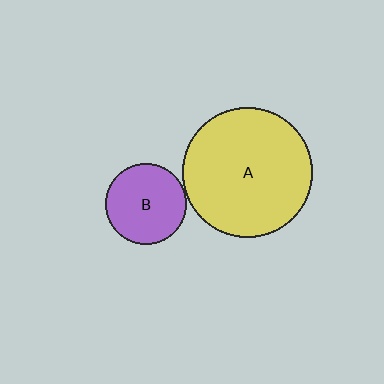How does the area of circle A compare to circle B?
Approximately 2.6 times.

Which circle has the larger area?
Circle A (yellow).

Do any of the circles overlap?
No, none of the circles overlap.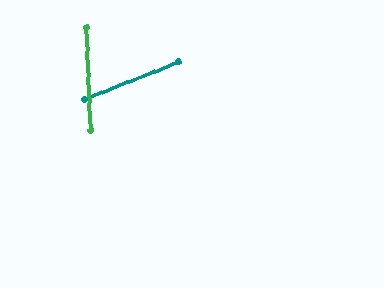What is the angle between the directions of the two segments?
Approximately 71 degrees.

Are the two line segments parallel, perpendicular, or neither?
Neither parallel nor perpendicular — they differ by about 71°.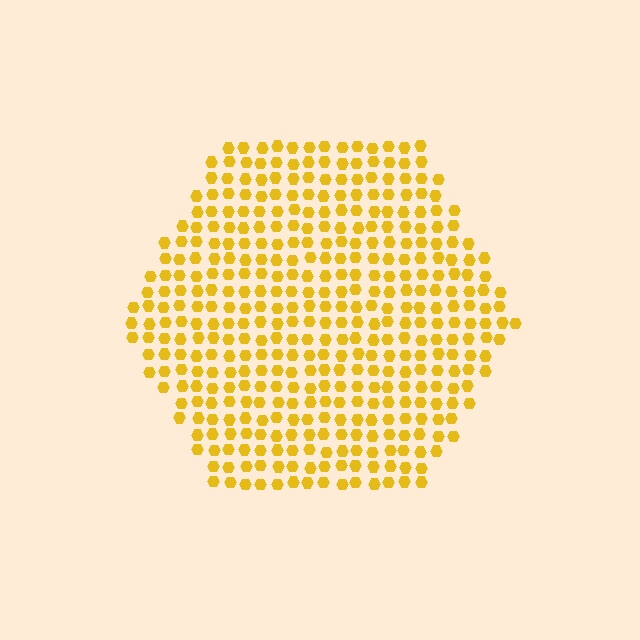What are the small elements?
The small elements are hexagons.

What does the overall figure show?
The overall figure shows a hexagon.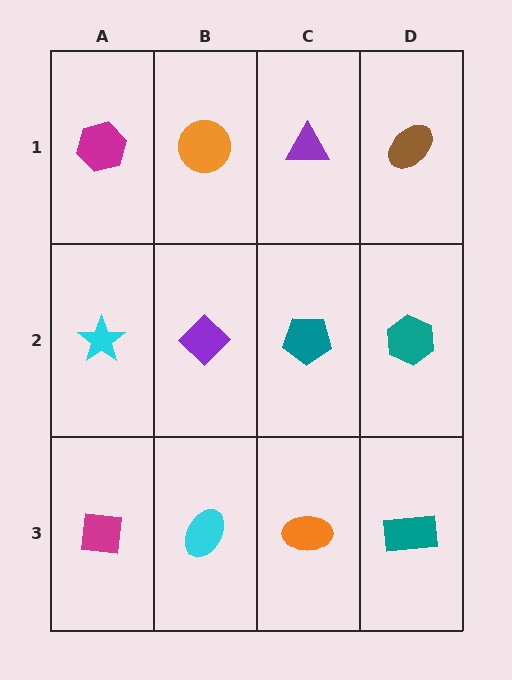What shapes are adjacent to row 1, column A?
A cyan star (row 2, column A), an orange circle (row 1, column B).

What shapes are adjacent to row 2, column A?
A magenta hexagon (row 1, column A), a magenta square (row 3, column A), a purple diamond (row 2, column B).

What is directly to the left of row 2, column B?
A cyan star.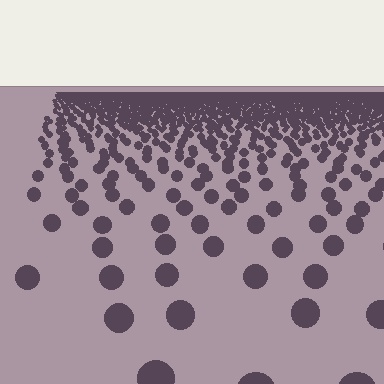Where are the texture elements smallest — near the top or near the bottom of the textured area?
Near the top.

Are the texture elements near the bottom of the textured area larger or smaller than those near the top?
Larger. Near the bottom, elements are closer to the viewer and appear at a bigger on-screen size.